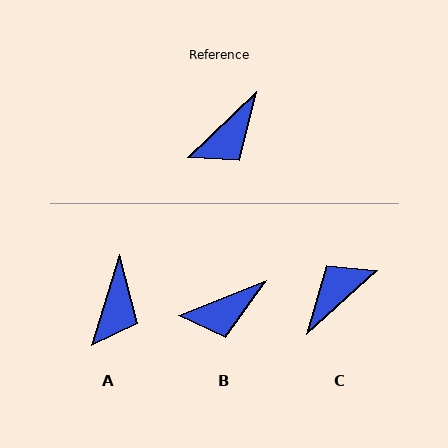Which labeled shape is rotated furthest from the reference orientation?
C, about 178 degrees away.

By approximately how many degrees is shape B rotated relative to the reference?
Approximately 22 degrees clockwise.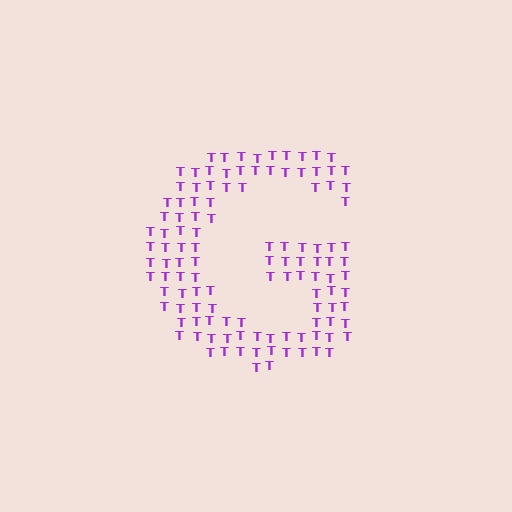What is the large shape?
The large shape is the letter G.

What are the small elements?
The small elements are letter T's.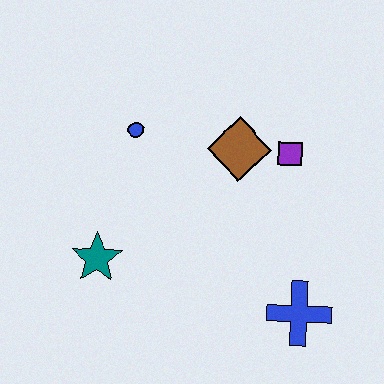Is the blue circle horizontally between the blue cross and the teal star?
Yes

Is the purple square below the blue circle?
Yes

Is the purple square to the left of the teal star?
No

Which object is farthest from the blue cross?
The blue circle is farthest from the blue cross.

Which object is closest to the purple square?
The brown diamond is closest to the purple square.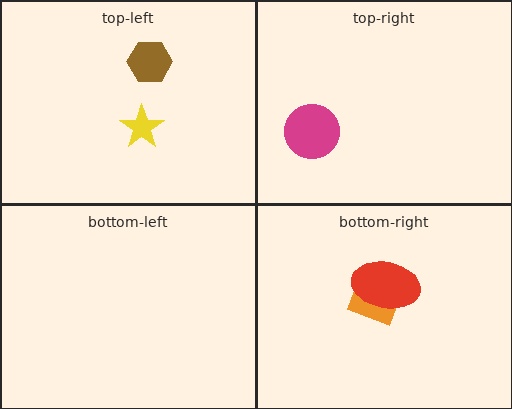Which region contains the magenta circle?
The top-right region.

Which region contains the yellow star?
The top-left region.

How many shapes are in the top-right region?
1.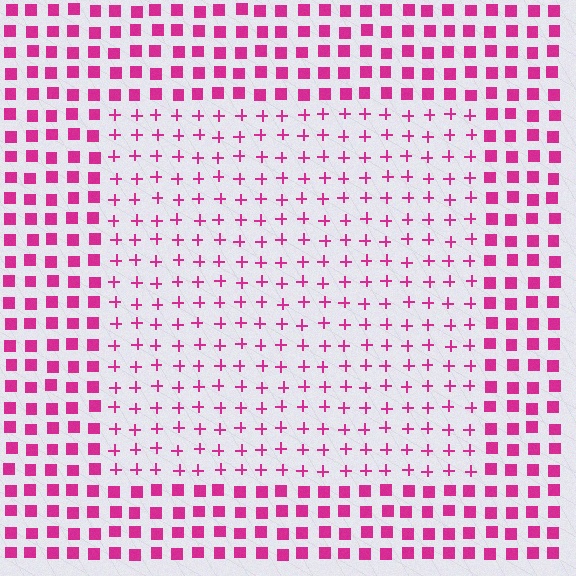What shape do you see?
I see a rectangle.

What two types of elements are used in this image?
The image uses plus signs inside the rectangle region and squares outside it.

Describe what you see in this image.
The image is filled with small magenta elements arranged in a uniform grid. A rectangle-shaped region contains plus signs, while the surrounding area contains squares. The boundary is defined purely by the change in element shape.